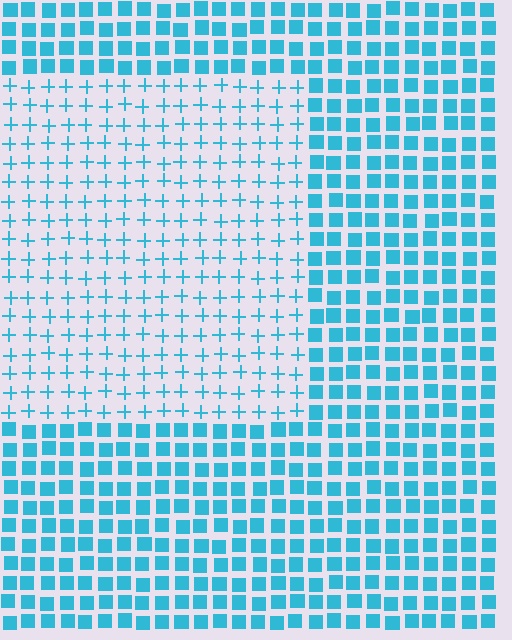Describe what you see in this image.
The image is filled with small cyan elements arranged in a uniform grid. A rectangle-shaped region contains plus signs, while the surrounding area contains squares. The boundary is defined purely by the change in element shape.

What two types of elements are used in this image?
The image uses plus signs inside the rectangle region and squares outside it.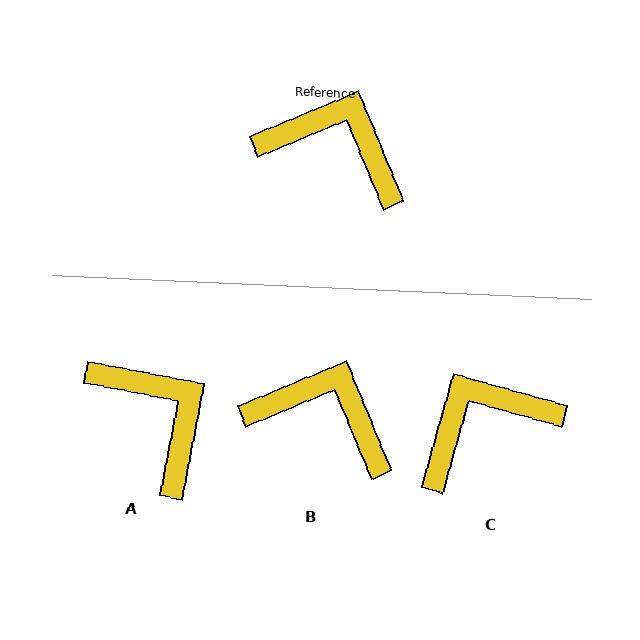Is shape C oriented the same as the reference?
No, it is off by about 52 degrees.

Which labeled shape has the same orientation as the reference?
B.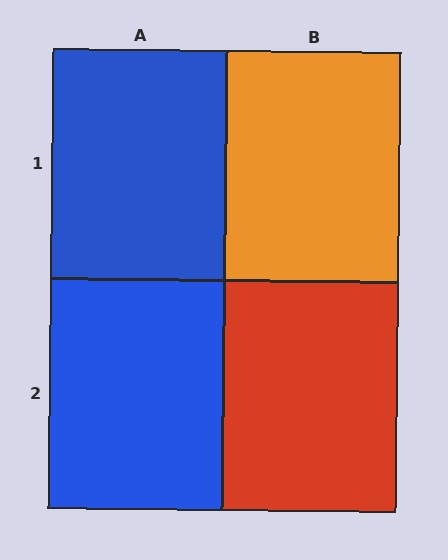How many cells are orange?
1 cell is orange.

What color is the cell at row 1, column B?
Orange.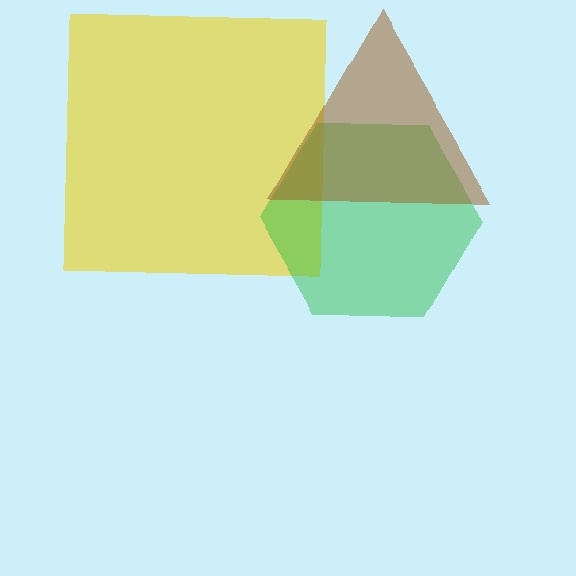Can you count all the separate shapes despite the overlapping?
Yes, there are 3 separate shapes.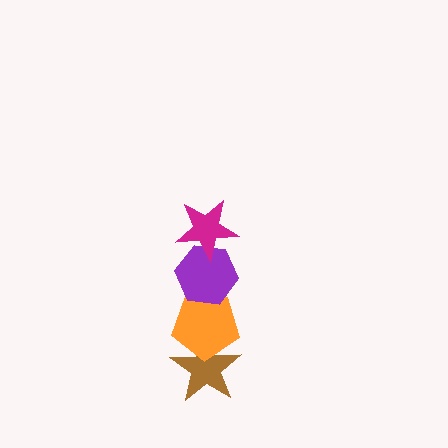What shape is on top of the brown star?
The orange pentagon is on top of the brown star.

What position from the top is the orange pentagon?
The orange pentagon is 3rd from the top.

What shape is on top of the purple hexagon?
The magenta star is on top of the purple hexagon.